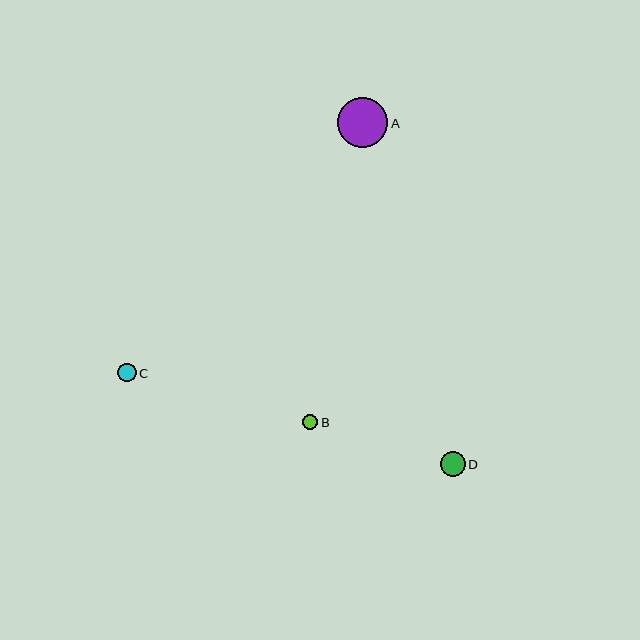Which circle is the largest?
Circle A is the largest with a size of approximately 50 pixels.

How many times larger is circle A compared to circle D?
Circle A is approximately 2.0 times the size of circle D.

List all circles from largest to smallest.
From largest to smallest: A, D, C, B.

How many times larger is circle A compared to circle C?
Circle A is approximately 2.7 times the size of circle C.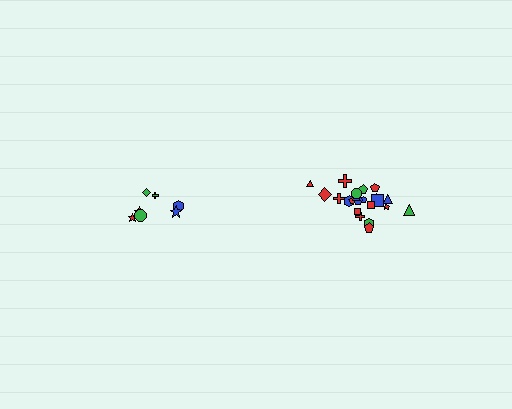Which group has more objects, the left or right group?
The right group.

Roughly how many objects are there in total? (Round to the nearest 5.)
Roughly 30 objects in total.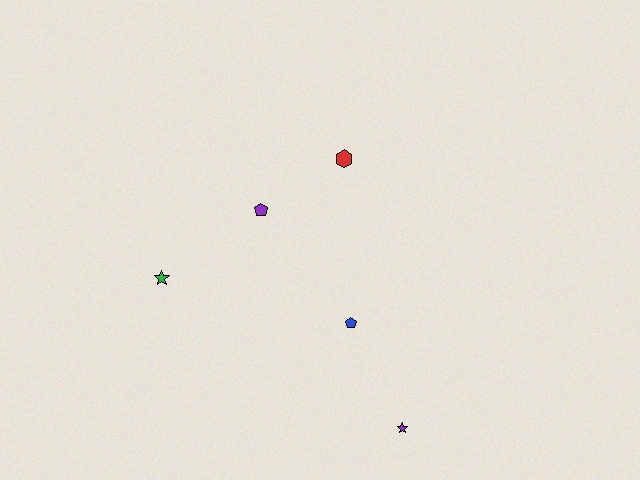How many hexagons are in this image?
There is 1 hexagon.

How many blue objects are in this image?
There is 1 blue object.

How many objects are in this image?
There are 5 objects.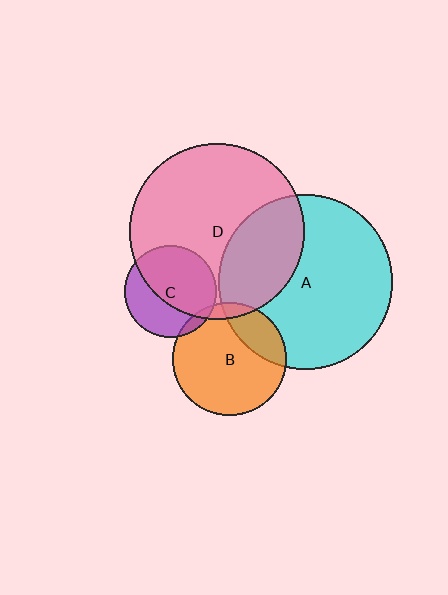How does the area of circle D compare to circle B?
Approximately 2.4 times.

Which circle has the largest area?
Circle D (pink).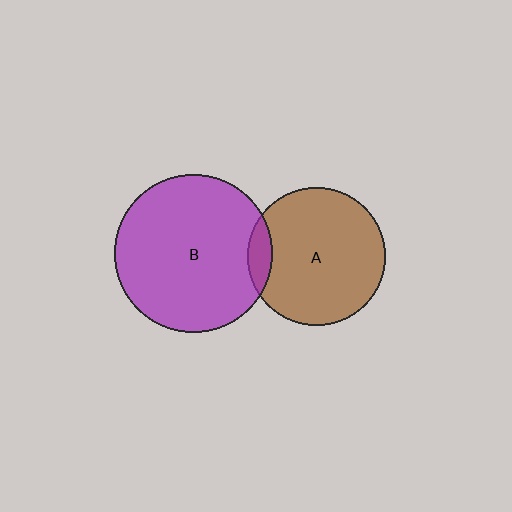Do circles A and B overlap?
Yes.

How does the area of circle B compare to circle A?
Approximately 1.3 times.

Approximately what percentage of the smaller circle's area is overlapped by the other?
Approximately 10%.